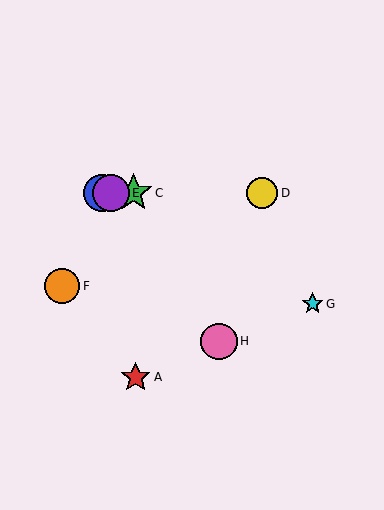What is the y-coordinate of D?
Object D is at y≈193.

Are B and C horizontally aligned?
Yes, both are at y≈193.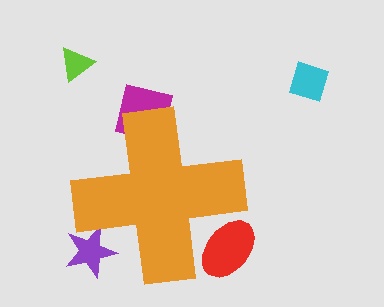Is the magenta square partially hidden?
Yes, the magenta square is partially hidden behind the orange cross.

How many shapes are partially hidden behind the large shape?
3 shapes are partially hidden.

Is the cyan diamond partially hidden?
No, the cyan diamond is fully visible.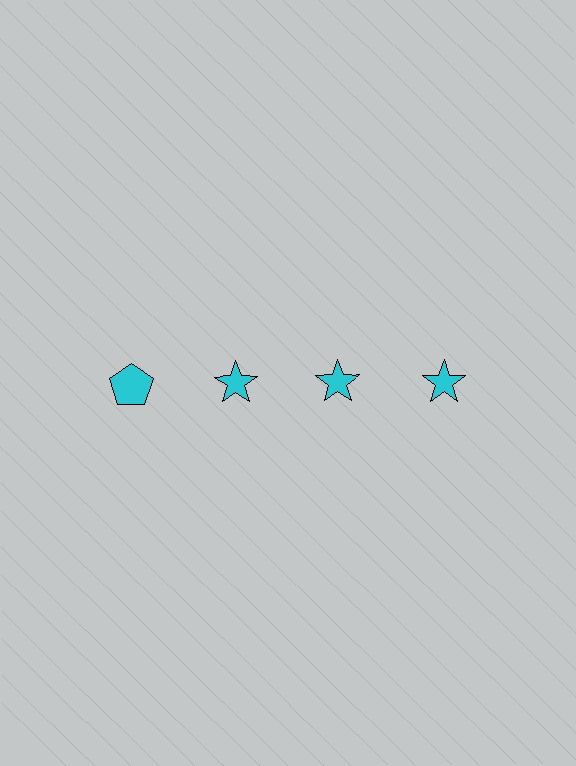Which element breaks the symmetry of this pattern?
The cyan pentagon in the top row, leftmost column breaks the symmetry. All other shapes are cyan stars.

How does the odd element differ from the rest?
It has a different shape: pentagon instead of star.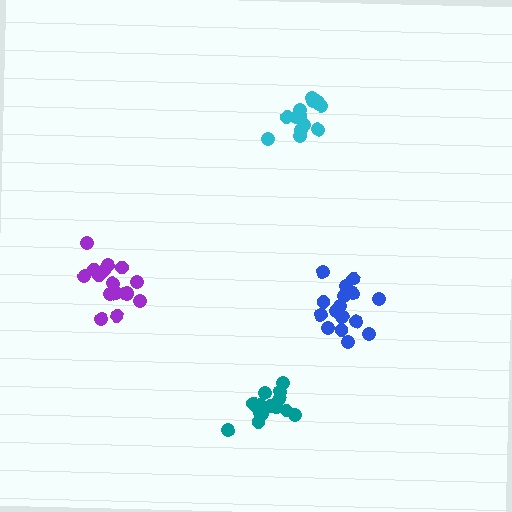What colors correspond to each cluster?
The clusters are colored: purple, cyan, blue, teal.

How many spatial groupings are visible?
There are 4 spatial groupings.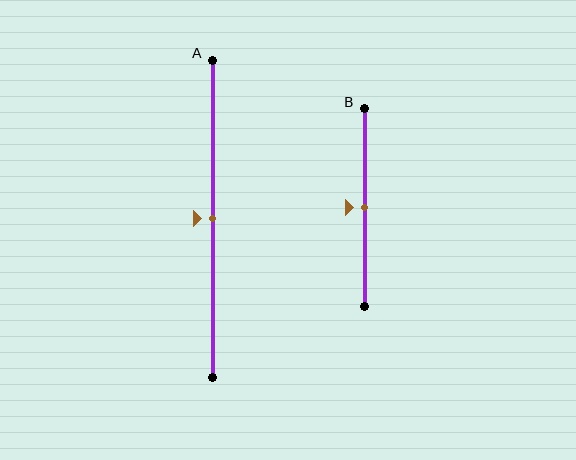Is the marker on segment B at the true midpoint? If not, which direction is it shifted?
Yes, the marker on segment B is at the true midpoint.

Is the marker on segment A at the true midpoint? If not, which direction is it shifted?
Yes, the marker on segment A is at the true midpoint.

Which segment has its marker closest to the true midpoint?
Segment A has its marker closest to the true midpoint.